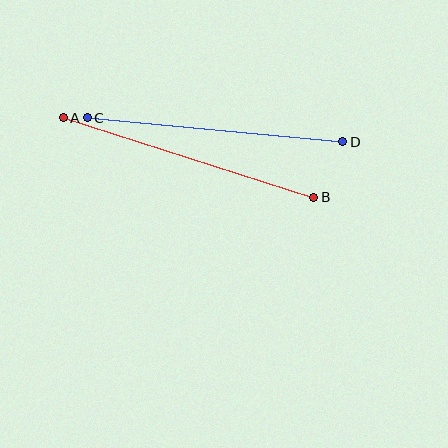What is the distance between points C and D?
The distance is approximately 257 pixels.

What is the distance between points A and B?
The distance is approximately 263 pixels.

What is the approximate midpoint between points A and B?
The midpoint is at approximately (189, 158) pixels.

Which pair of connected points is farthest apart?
Points A and B are farthest apart.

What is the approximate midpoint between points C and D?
The midpoint is at approximately (215, 130) pixels.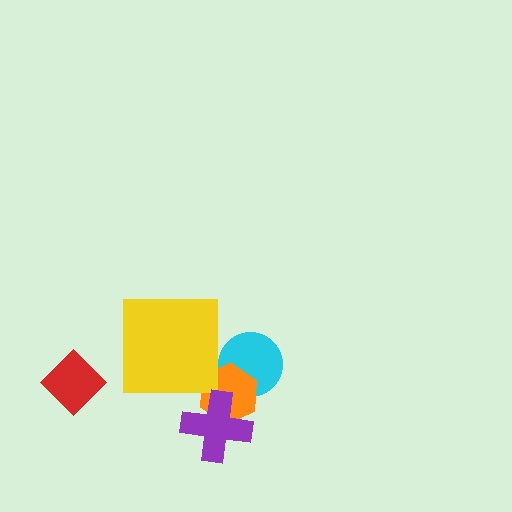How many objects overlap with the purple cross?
1 object overlaps with the purple cross.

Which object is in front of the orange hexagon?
The purple cross is in front of the orange hexagon.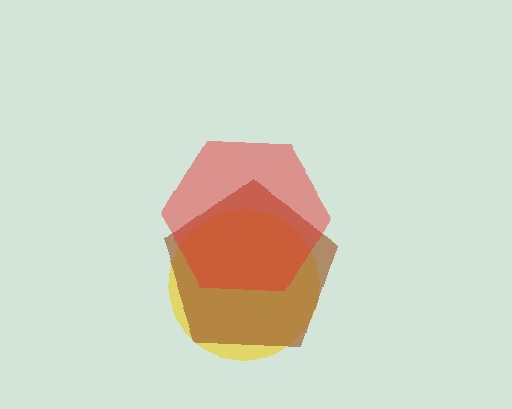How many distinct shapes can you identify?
There are 3 distinct shapes: a yellow circle, a brown pentagon, a red hexagon.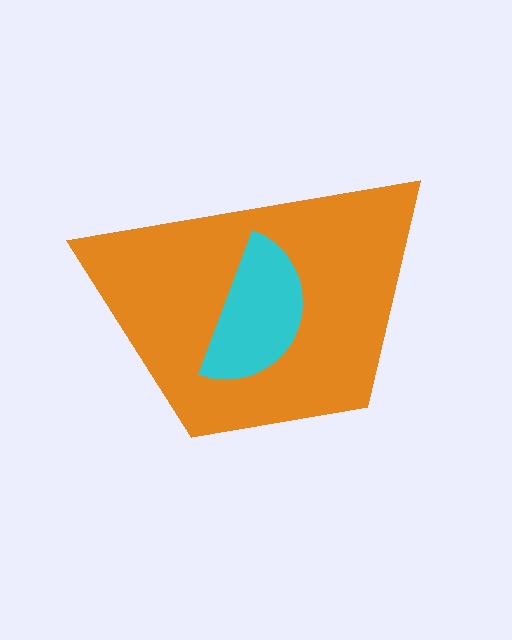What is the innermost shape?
The cyan semicircle.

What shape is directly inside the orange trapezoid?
The cyan semicircle.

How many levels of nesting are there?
2.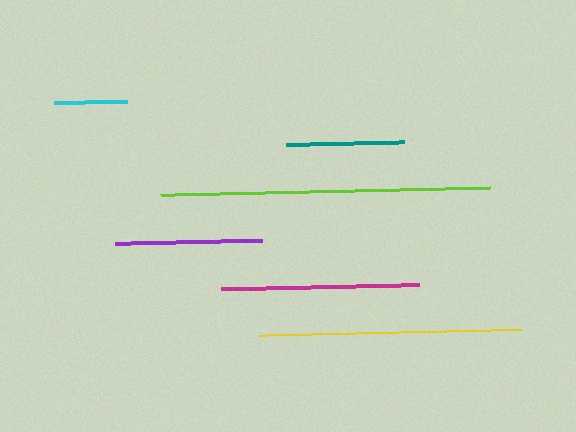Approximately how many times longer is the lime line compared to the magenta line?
The lime line is approximately 1.7 times the length of the magenta line.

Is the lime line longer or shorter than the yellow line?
The lime line is longer than the yellow line.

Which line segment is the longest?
The lime line is the longest at approximately 330 pixels.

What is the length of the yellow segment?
The yellow segment is approximately 264 pixels long.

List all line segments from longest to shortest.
From longest to shortest: lime, yellow, magenta, purple, teal, cyan.